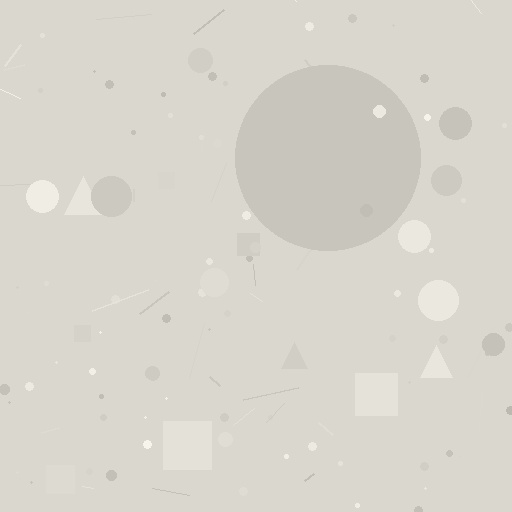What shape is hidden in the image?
A circle is hidden in the image.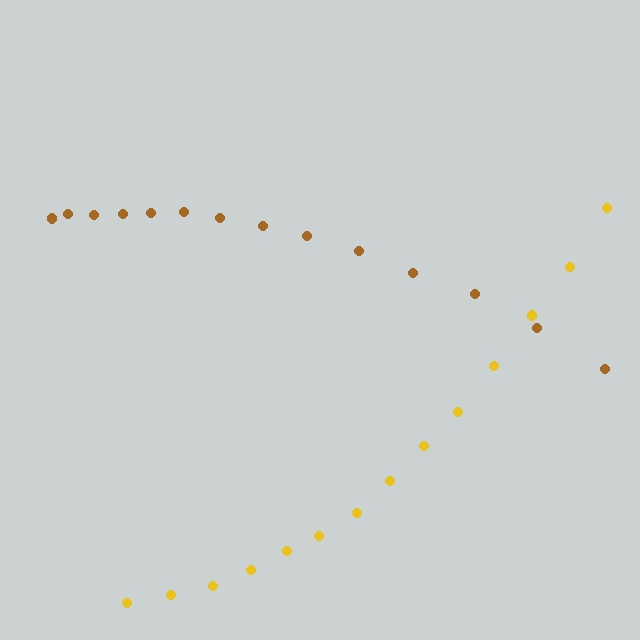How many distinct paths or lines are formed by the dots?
There are 2 distinct paths.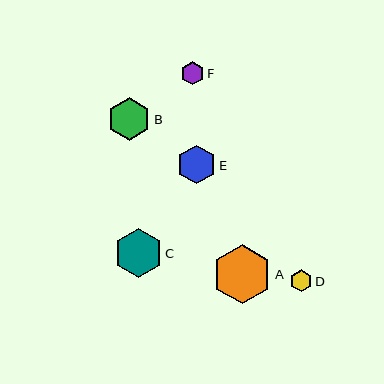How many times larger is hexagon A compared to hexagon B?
Hexagon A is approximately 1.4 times the size of hexagon B.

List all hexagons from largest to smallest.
From largest to smallest: A, C, B, E, F, D.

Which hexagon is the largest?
Hexagon A is the largest with a size of approximately 59 pixels.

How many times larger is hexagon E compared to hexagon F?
Hexagon E is approximately 1.7 times the size of hexagon F.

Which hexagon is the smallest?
Hexagon D is the smallest with a size of approximately 22 pixels.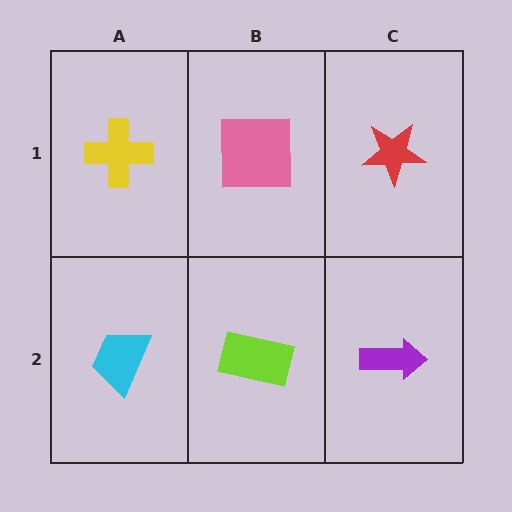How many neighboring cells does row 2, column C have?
2.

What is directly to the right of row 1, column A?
A pink square.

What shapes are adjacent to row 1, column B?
A lime rectangle (row 2, column B), a yellow cross (row 1, column A), a red star (row 1, column C).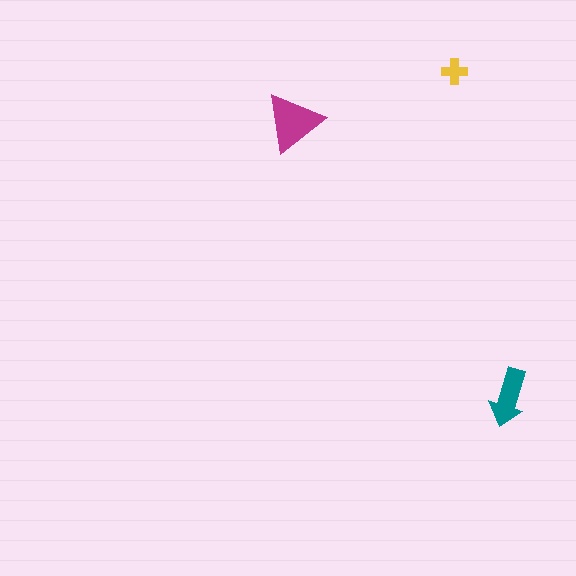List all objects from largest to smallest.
The magenta triangle, the teal arrow, the yellow cross.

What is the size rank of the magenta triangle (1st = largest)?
1st.